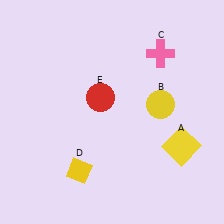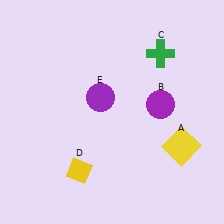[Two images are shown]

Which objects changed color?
B changed from yellow to purple. C changed from pink to green. E changed from red to purple.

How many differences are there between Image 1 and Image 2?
There are 3 differences between the two images.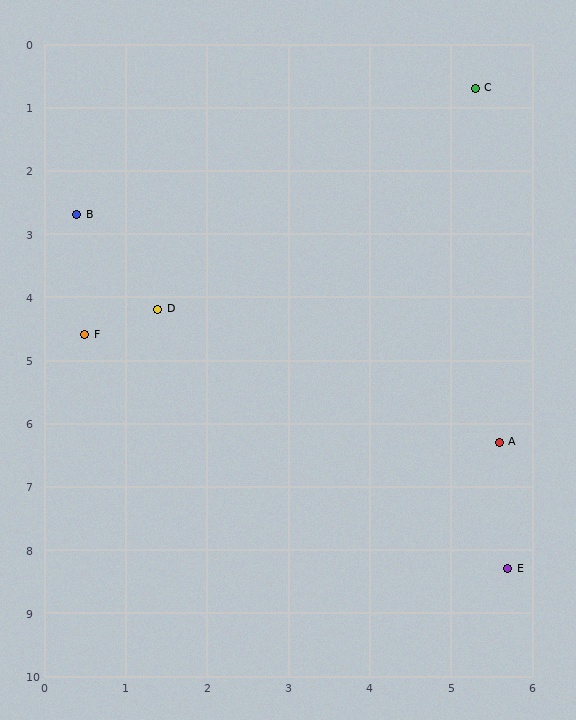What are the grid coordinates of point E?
Point E is at approximately (5.7, 8.3).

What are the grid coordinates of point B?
Point B is at approximately (0.4, 2.7).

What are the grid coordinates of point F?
Point F is at approximately (0.5, 4.6).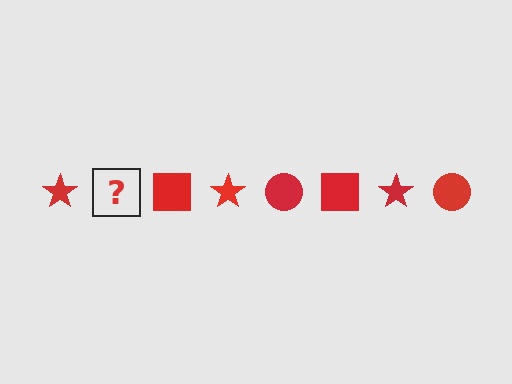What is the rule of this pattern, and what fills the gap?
The rule is that the pattern cycles through star, circle, square shapes in red. The gap should be filled with a red circle.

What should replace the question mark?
The question mark should be replaced with a red circle.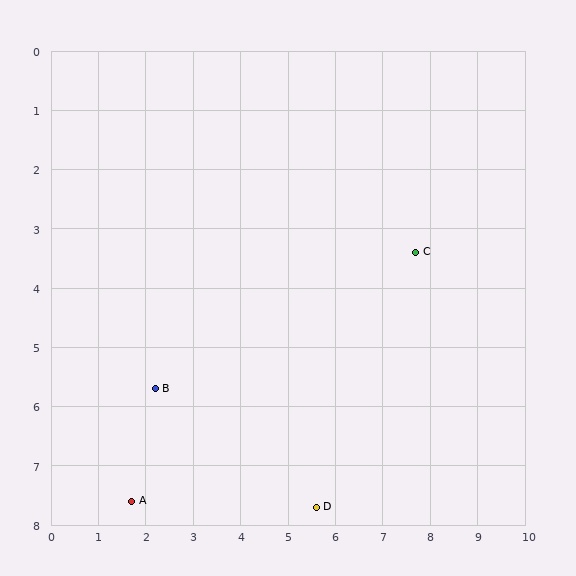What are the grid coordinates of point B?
Point B is at approximately (2.2, 5.7).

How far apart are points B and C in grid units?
Points B and C are about 6.0 grid units apart.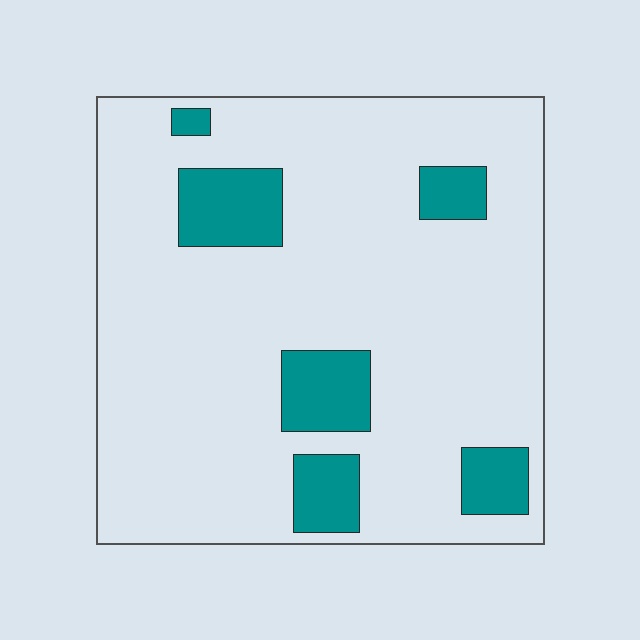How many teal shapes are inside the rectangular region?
6.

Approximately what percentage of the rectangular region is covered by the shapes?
Approximately 15%.